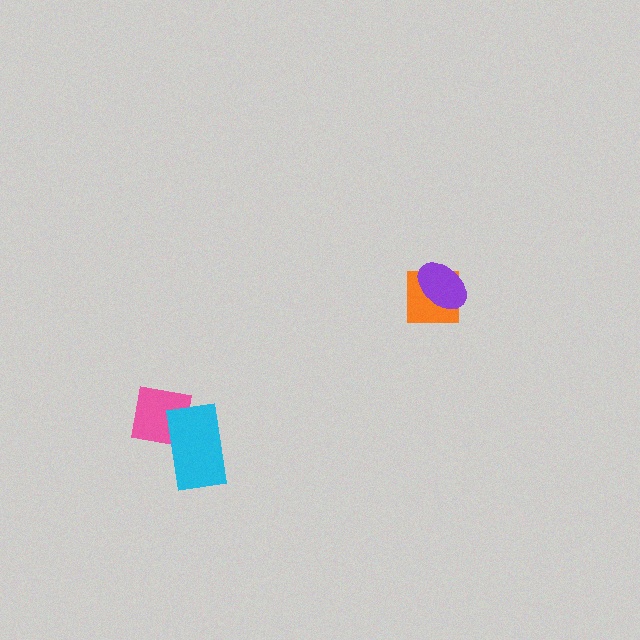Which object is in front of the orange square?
The purple ellipse is in front of the orange square.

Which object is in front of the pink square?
The cyan rectangle is in front of the pink square.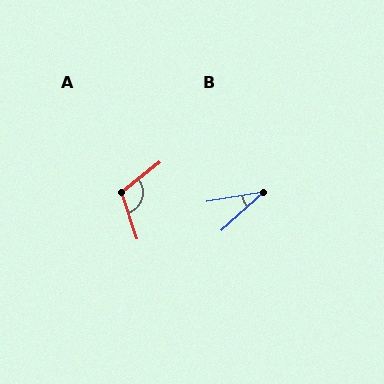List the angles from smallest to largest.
B (33°), A (109°).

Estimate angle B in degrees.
Approximately 33 degrees.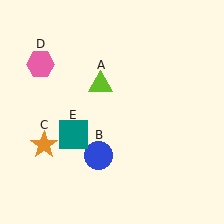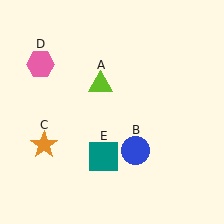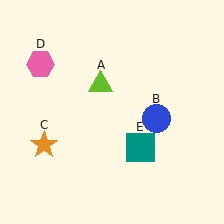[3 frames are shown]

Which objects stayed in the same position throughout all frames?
Lime triangle (object A) and orange star (object C) and pink hexagon (object D) remained stationary.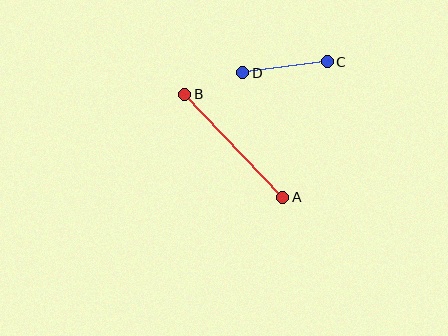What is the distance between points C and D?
The distance is approximately 86 pixels.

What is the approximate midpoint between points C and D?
The midpoint is at approximately (285, 67) pixels.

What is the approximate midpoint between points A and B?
The midpoint is at approximately (234, 146) pixels.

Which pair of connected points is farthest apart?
Points A and B are farthest apart.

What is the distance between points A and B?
The distance is approximately 142 pixels.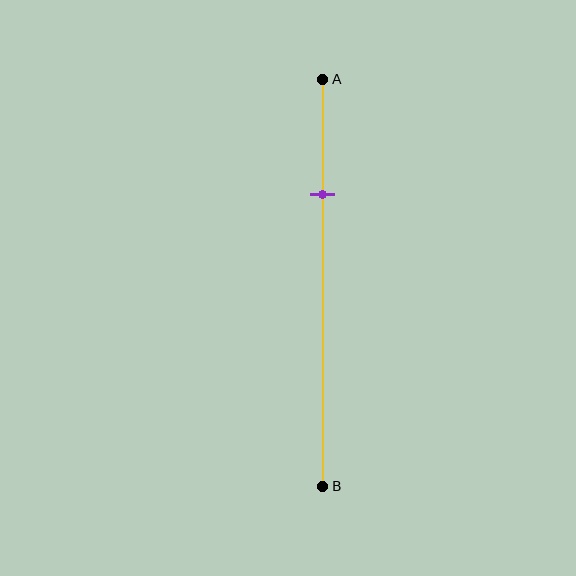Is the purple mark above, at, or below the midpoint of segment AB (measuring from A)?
The purple mark is above the midpoint of segment AB.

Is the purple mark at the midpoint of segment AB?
No, the mark is at about 30% from A, not at the 50% midpoint.